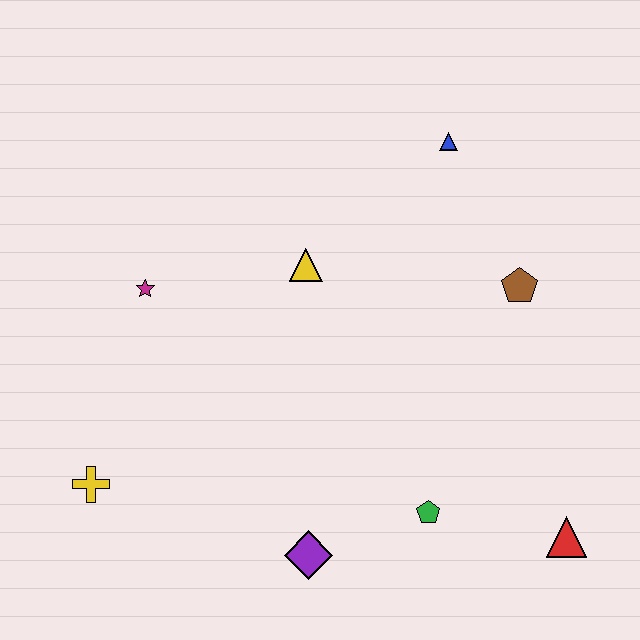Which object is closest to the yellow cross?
The magenta star is closest to the yellow cross.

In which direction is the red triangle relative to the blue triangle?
The red triangle is below the blue triangle.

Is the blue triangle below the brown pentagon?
No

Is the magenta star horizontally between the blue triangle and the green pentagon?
No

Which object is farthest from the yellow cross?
The blue triangle is farthest from the yellow cross.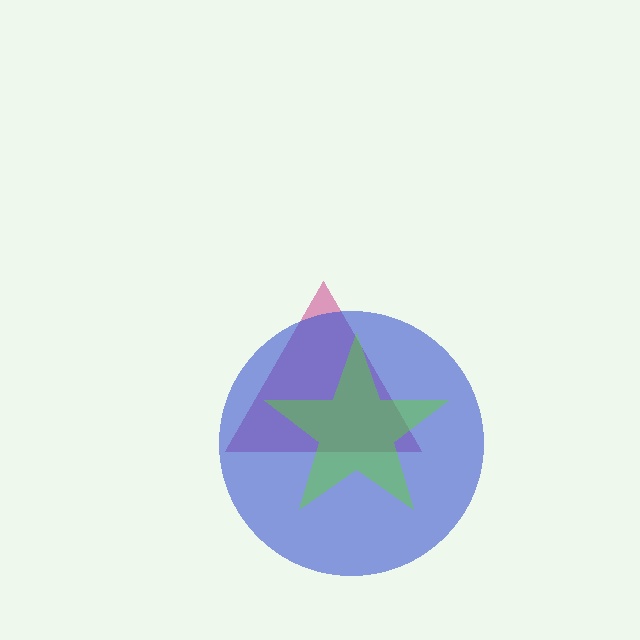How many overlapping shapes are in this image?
There are 3 overlapping shapes in the image.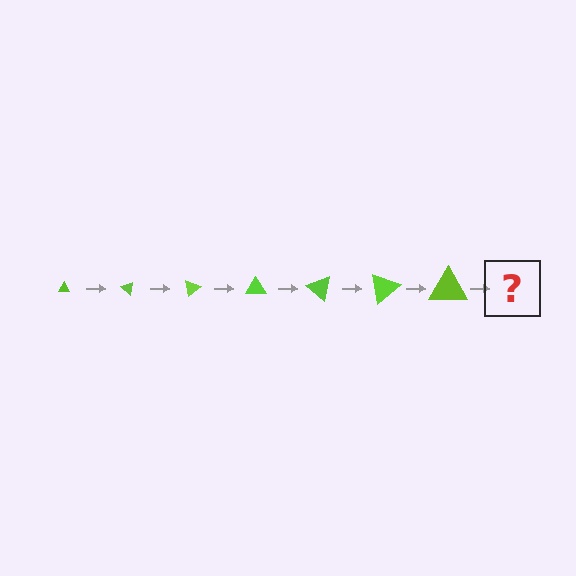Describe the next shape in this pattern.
It should be a triangle, larger than the previous one and rotated 280 degrees from the start.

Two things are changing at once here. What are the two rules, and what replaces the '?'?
The two rules are that the triangle grows larger each step and it rotates 40 degrees each step. The '?' should be a triangle, larger than the previous one and rotated 280 degrees from the start.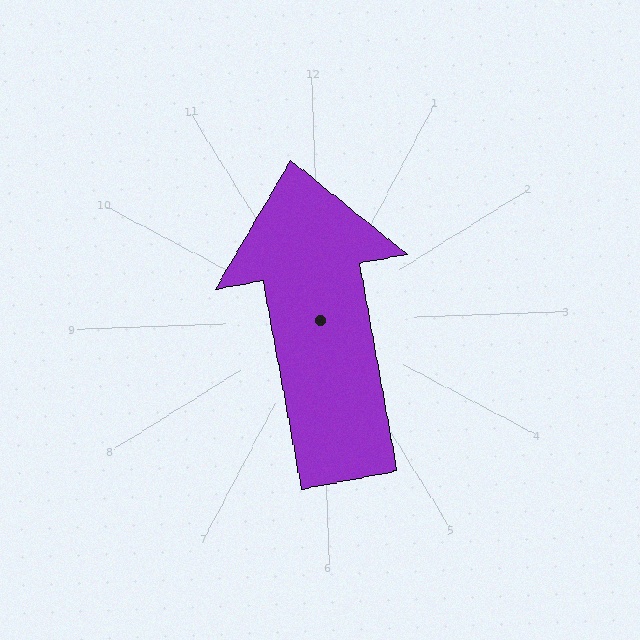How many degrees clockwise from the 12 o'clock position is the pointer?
Approximately 352 degrees.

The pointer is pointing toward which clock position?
Roughly 12 o'clock.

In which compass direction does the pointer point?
North.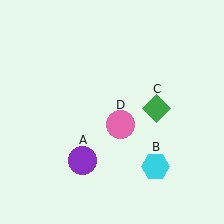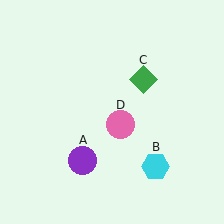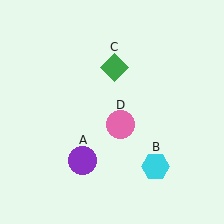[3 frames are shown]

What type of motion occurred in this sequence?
The green diamond (object C) rotated counterclockwise around the center of the scene.